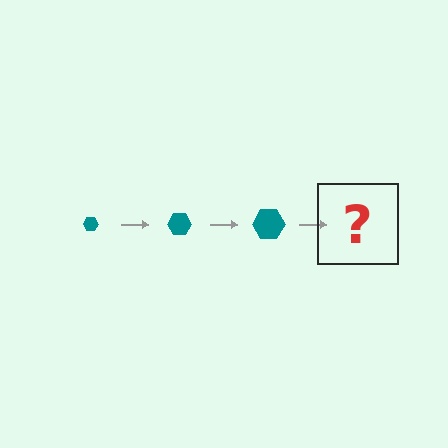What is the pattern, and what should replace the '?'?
The pattern is that the hexagon gets progressively larger each step. The '?' should be a teal hexagon, larger than the previous one.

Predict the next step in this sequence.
The next step is a teal hexagon, larger than the previous one.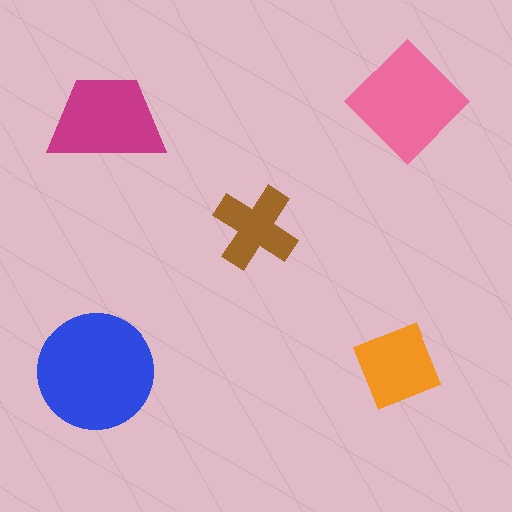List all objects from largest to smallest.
The blue circle, the pink diamond, the magenta trapezoid, the orange square, the brown cross.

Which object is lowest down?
The blue circle is bottommost.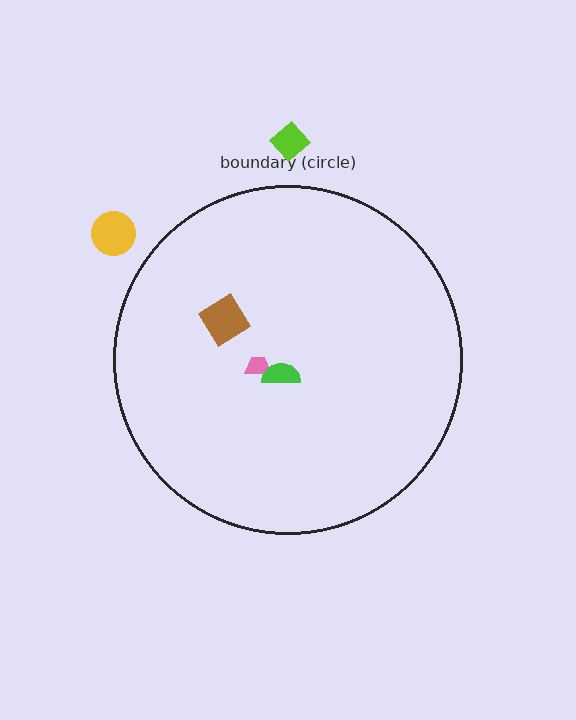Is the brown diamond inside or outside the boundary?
Inside.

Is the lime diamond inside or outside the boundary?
Outside.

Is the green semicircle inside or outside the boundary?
Inside.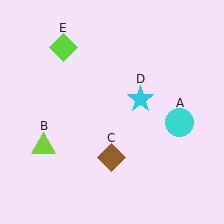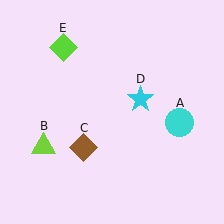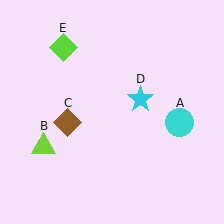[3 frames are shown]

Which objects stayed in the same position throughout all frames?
Cyan circle (object A) and lime triangle (object B) and cyan star (object D) and lime diamond (object E) remained stationary.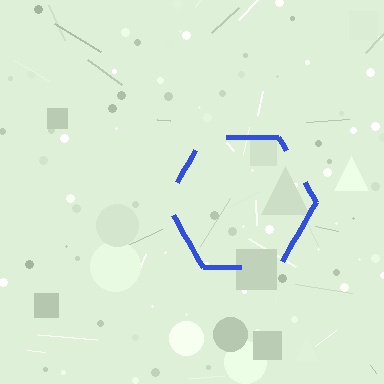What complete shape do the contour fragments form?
The contour fragments form a hexagon.